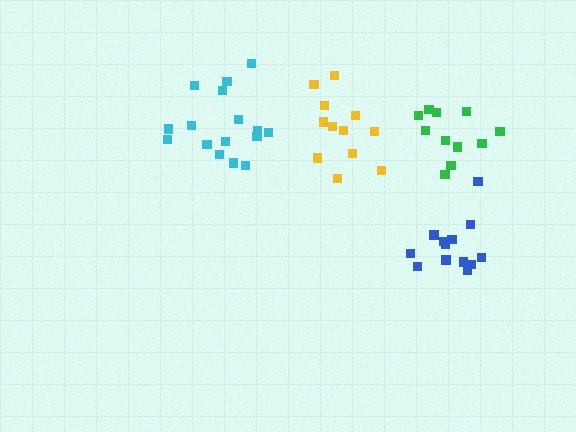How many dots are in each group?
Group 1: 11 dots, Group 2: 12 dots, Group 3: 13 dots, Group 4: 16 dots (52 total).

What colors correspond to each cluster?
The clusters are colored: green, yellow, blue, cyan.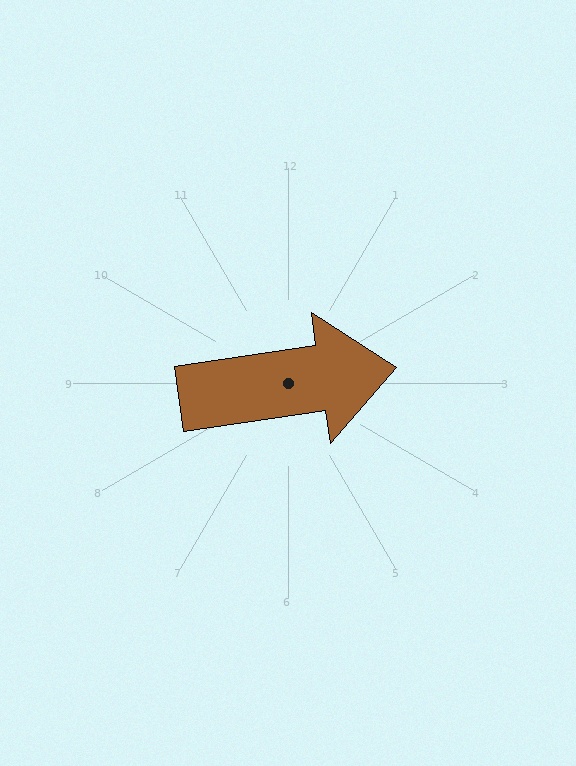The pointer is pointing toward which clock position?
Roughly 3 o'clock.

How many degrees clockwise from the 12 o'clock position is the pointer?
Approximately 82 degrees.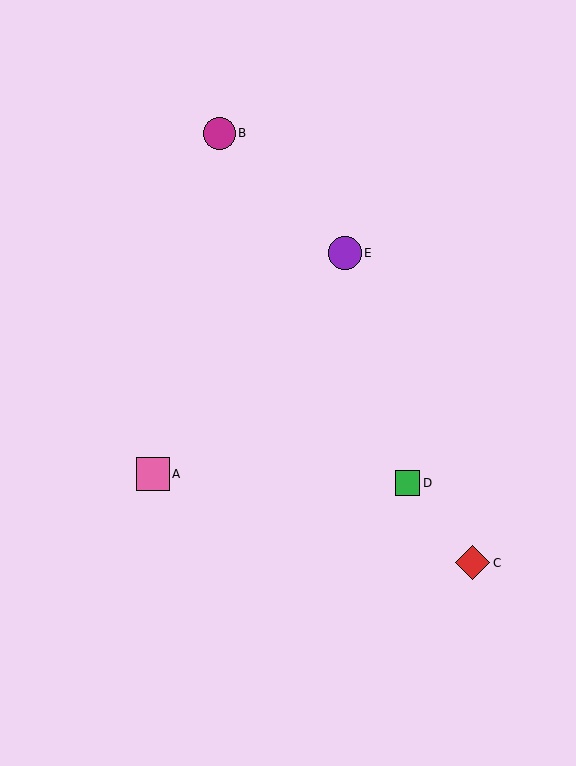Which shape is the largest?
The red diamond (labeled C) is the largest.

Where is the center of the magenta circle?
The center of the magenta circle is at (219, 133).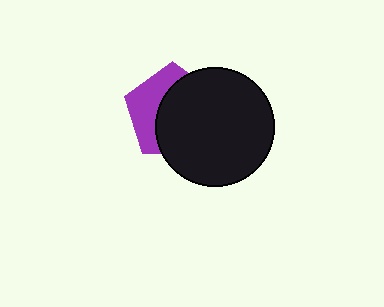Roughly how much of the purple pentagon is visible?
A small part of it is visible (roughly 38%).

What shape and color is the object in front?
The object in front is a black circle.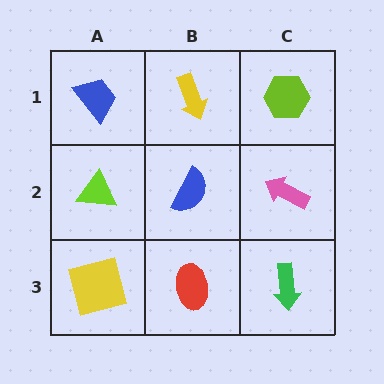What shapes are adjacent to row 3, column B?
A blue semicircle (row 2, column B), a yellow square (row 3, column A), a green arrow (row 3, column C).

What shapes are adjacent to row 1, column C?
A pink arrow (row 2, column C), a yellow arrow (row 1, column B).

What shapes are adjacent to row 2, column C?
A lime hexagon (row 1, column C), a green arrow (row 3, column C), a blue semicircle (row 2, column B).